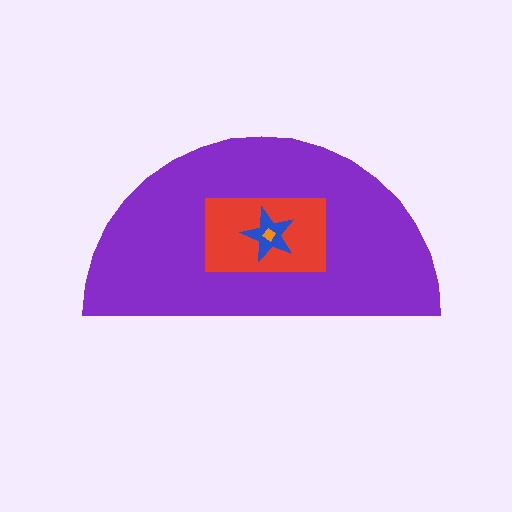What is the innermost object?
The orange diamond.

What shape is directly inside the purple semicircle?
The red rectangle.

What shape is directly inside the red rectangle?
The blue star.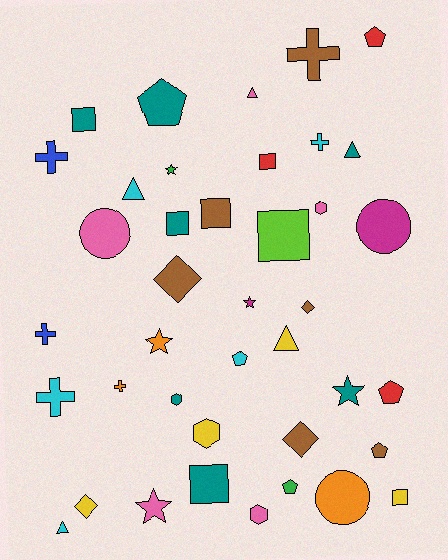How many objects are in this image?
There are 40 objects.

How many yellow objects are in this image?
There are 4 yellow objects.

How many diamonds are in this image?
There are 4 diamonds.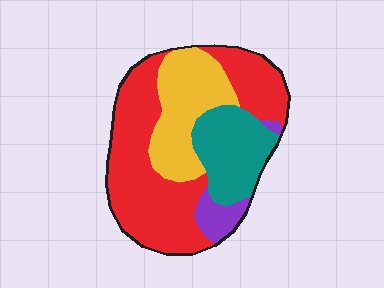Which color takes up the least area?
Purple, at roughly 5%.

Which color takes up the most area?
Red, at roughly 50%.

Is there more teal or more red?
Red.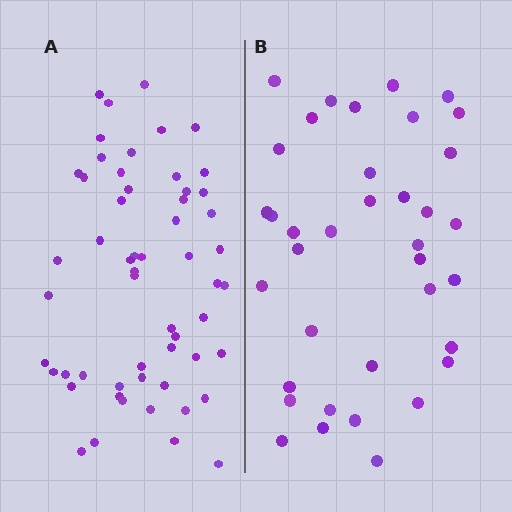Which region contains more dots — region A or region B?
Region A (the left region) has more dots.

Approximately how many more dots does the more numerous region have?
Region A has approximately 20 more dots than region B.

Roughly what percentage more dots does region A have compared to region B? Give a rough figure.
About 50% more.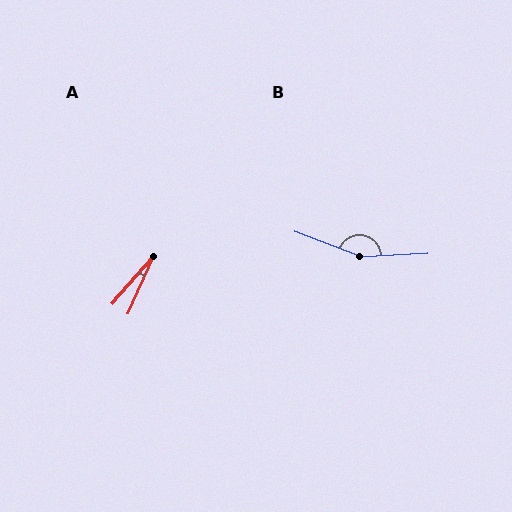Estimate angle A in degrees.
Approximately 18 degrees.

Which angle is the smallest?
A, at approximately 18 degrees.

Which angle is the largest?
B, at approximately 156 degrees.